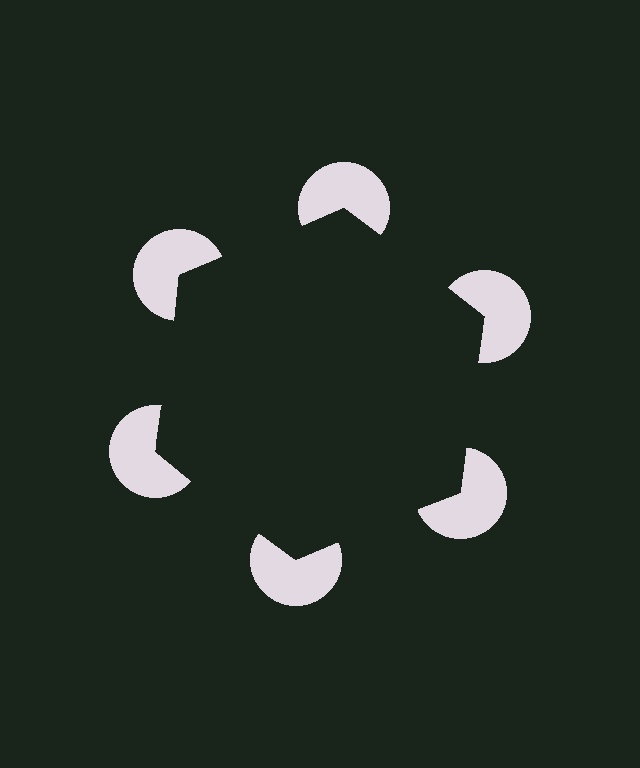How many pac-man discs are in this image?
There are 6 — one at each vertex of the illusory hexagon.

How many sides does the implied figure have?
6 sides.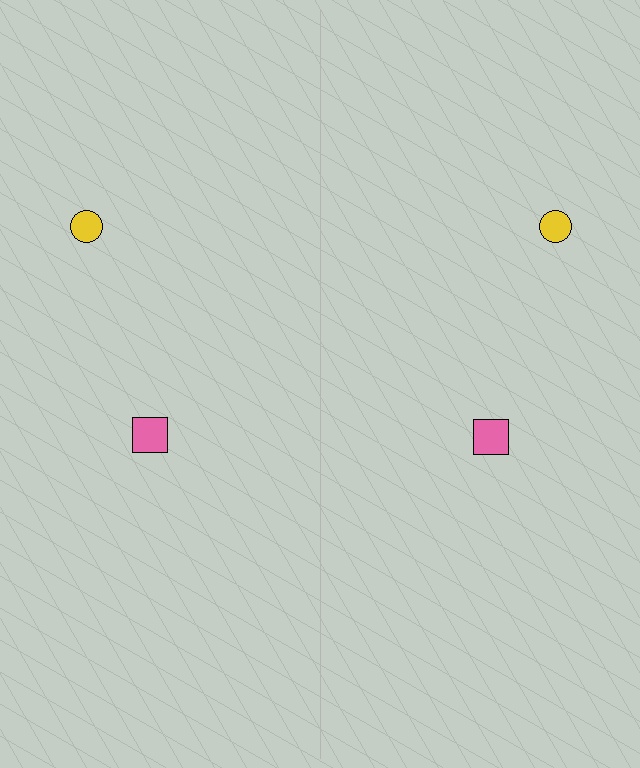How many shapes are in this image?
There are 4 shapes in this image.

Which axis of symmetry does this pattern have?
The pattern has a vertical axis of symmetry running through the center of the image.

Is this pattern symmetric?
Yes, this pattern has bilateral (reflection) symmetry.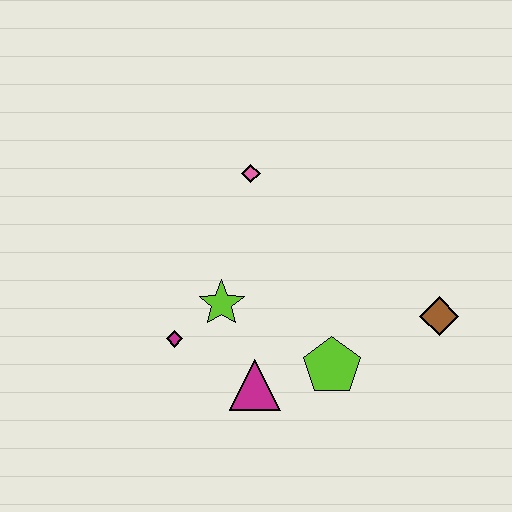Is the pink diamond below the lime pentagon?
No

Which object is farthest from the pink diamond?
The brown diamond is farthest from the pink diamond.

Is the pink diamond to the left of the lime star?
No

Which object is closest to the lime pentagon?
The magenta triangle is closest to the lime pentagon.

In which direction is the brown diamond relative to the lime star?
The brown diamond is to the right of the lime star.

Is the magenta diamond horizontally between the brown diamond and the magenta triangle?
No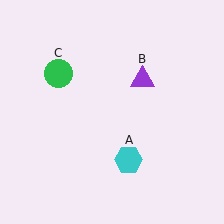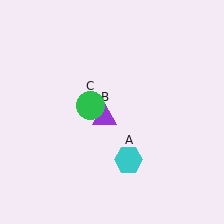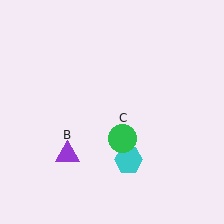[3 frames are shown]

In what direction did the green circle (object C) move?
The green circle (object C) moved down and to the right.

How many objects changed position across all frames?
2 objects changed position: purple triangle (object B), green circle (object C).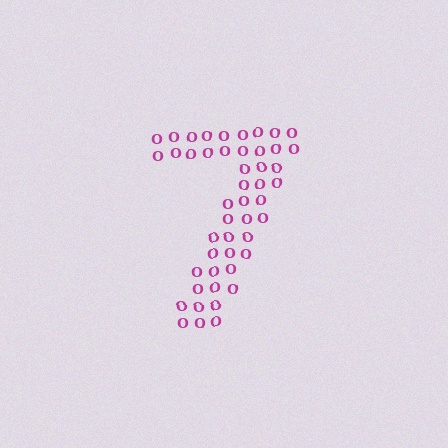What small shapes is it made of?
It is made of small letter O's.